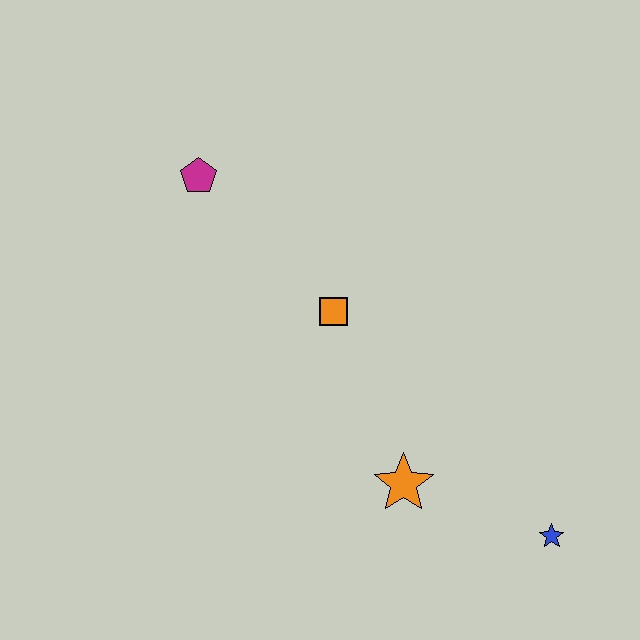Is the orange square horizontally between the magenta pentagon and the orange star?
Yes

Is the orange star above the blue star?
Yes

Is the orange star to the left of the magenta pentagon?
No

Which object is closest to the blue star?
The orange star is closest to the blue star.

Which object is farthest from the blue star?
The magenta pentagon is farthest from the blue star.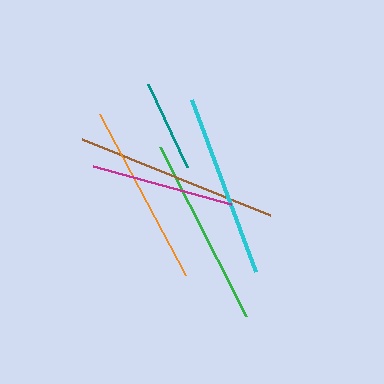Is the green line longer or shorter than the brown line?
The brown line is longer than the green line.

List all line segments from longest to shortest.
From longest to shortest: brown, green, cyan, orange, magenta, teal.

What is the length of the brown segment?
The brown segment is approximately 203 pixels long.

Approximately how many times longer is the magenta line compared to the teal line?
The magenta line is approximately 1.6 times the length of the teal line.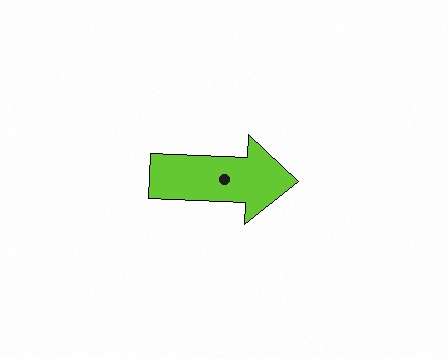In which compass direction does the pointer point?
East.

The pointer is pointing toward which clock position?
Roughly 3 o'clock.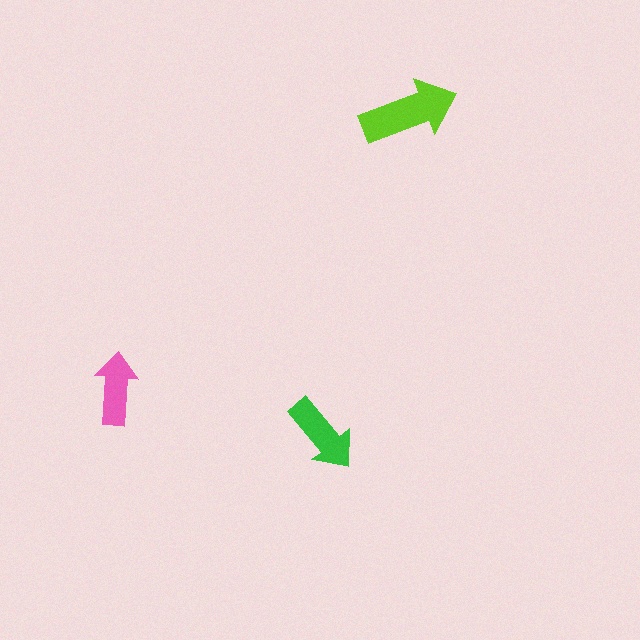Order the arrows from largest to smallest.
the lime one, the green one, the pink one.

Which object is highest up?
The lime arrow is topmost.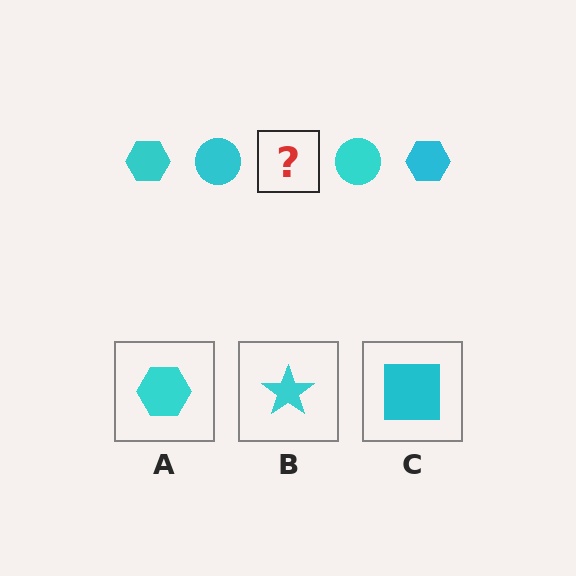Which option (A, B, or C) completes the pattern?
A.